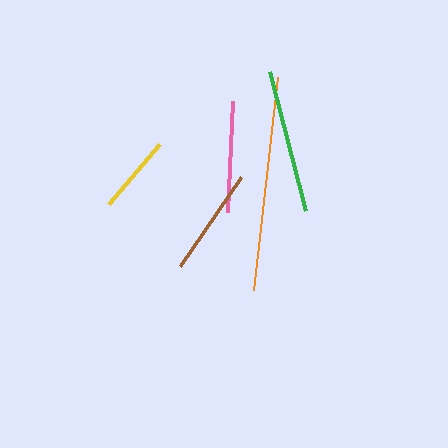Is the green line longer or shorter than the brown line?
The green line is longer than the brown line.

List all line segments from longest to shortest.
From longest to shortest: orange, green, pink, brown, yellow.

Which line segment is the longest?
The orange line is the longest at approximately 215 pixels.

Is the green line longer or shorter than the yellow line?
The green line is longer than the yellow line.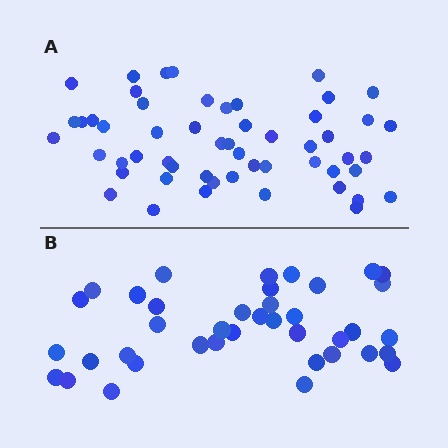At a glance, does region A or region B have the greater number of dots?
Region A (the top region) has more dots.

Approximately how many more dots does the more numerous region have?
Region A has approximately 15 more dots than region B.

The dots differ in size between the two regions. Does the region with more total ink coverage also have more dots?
No. Region B has more total ink coverage because its dots are larger, but region A actually contains more individual dots. Total area can be misleading — the number of items is what matters here.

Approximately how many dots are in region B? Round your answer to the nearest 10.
About 40 dots. (The exact count is 39, which rounds to 40.)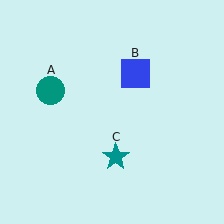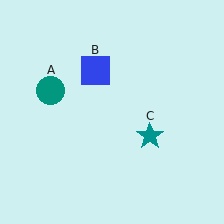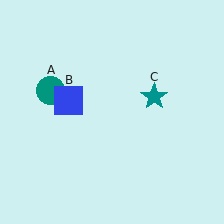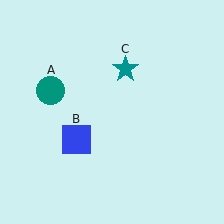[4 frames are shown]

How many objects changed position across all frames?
2 objects changed position: blue square (object B), teal star (object C).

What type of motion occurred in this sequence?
The blue square (object B), teal star (object C) rotated counterclockwise around the center of the scene.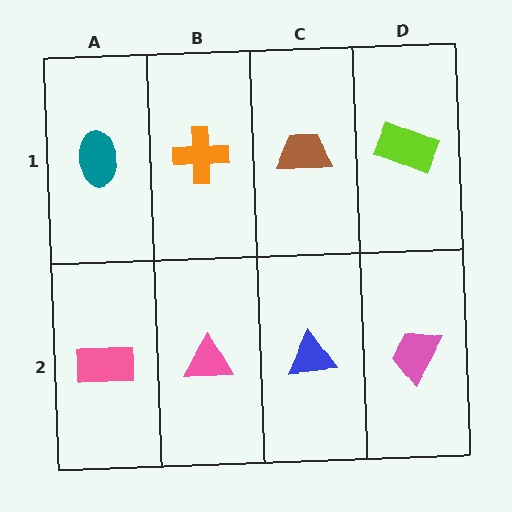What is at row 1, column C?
A brown trapezoid.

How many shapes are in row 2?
4 shapes.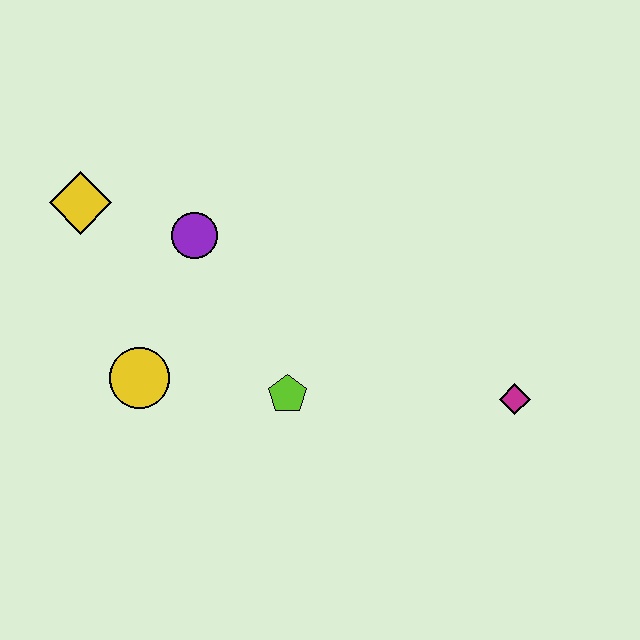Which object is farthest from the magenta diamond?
The yellow diamond is farthest from the magenta diamond.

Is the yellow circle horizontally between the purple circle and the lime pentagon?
No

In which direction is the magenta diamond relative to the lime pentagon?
The magenta diamond is to the right of the lime pentagon.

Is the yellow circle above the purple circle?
No